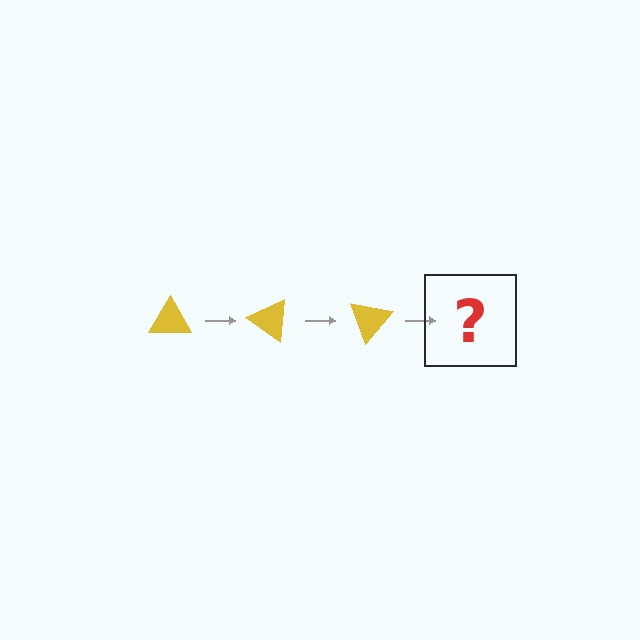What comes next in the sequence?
The next element should be a yellow triangle rotated 105 degrees.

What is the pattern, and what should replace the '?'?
The pattern is that the triangle rotates 35 degrees each step. The '?' should be a yellow triangle rotated 105 degrees.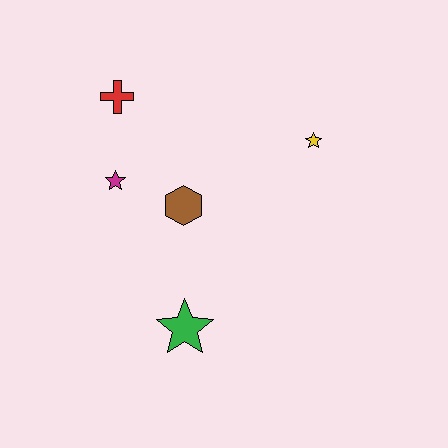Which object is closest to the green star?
The brown hexagon is closest to the green star.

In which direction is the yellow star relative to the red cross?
The yellow star is to the right of the red cross.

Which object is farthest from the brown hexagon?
The yellow star is farthest from the brown hexagon.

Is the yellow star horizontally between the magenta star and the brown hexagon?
No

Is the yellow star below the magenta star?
No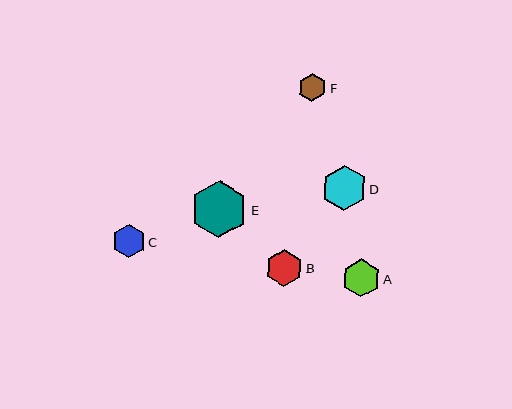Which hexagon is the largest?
Hexagon E is the largest with a size of approximately 57 pixels.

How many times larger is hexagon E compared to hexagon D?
Hexagon E is approximately 1.3 times the size of hexagon D.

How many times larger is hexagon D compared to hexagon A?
Hexagon D is approximately 1.2 times the size of hexagon A.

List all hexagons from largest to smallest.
From largest to smallest: E, D, A, B, C, F.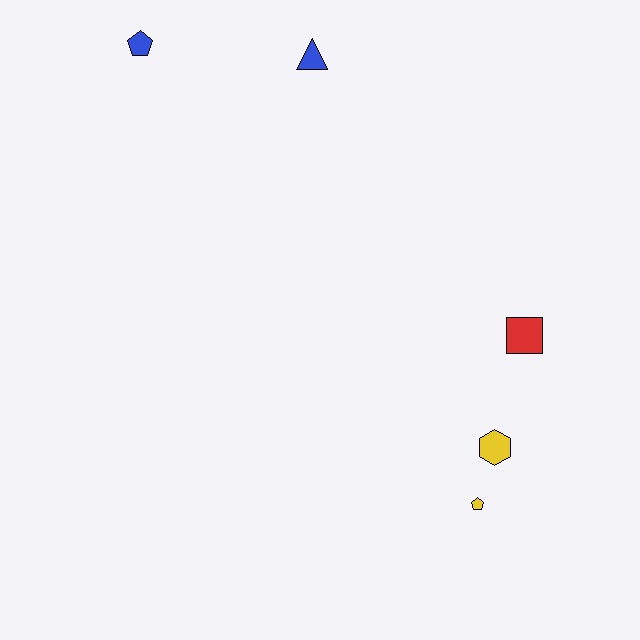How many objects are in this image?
There are 5 objects.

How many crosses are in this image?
There are no crosses.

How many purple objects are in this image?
There are no purple objects.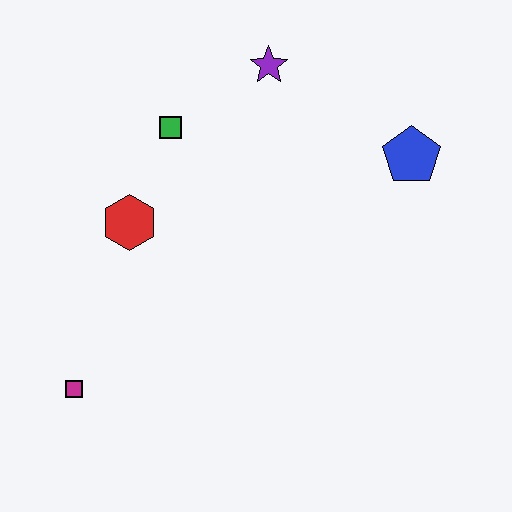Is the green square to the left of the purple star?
Yes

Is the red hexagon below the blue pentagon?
Yes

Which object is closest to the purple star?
The green square is closest to the purple star.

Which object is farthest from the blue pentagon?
The magenta square is farthest from the blue pentagon.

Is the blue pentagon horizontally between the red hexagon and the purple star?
No